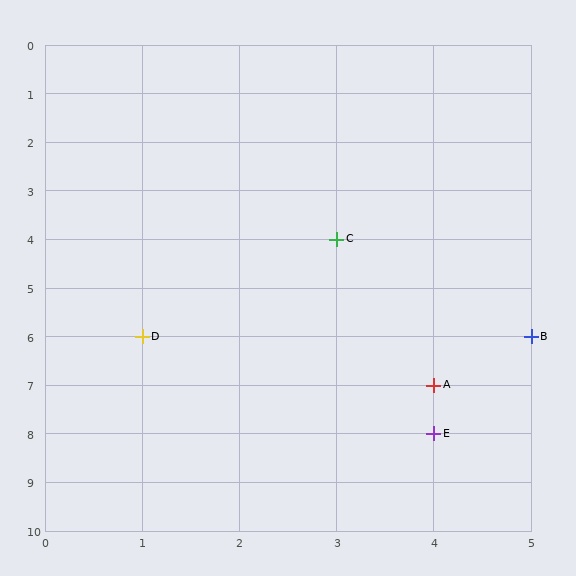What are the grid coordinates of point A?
Point A is at grid coordinates (4, 7).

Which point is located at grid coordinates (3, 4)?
Point C is at (3, 4).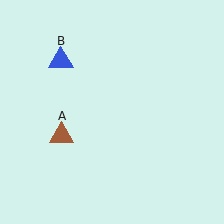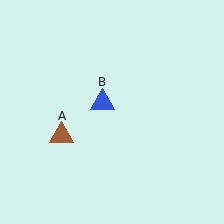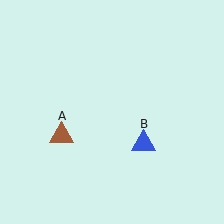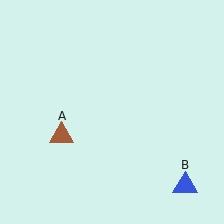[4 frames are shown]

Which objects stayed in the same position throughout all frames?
Brown triangle (object A) remained stationary.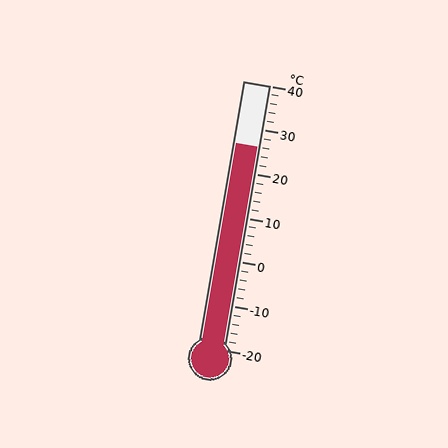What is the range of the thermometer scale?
The thermometer scale ranges from -20°C to 40°C.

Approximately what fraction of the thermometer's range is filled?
The thermometer is filled to approximately 75% of its range.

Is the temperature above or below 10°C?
The temperature is above 10°C.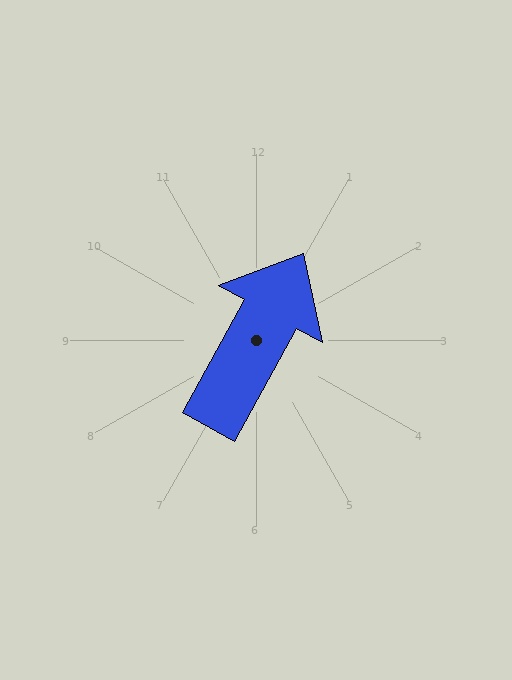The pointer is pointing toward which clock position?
Roughly 1 o'clock.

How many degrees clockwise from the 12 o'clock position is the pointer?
Approximately 29 degrees.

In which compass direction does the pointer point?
Northeast.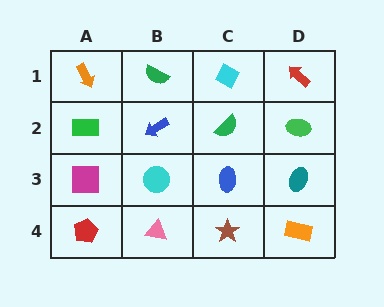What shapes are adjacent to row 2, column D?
A red arrow (row 1, column D), a teal ellipse (row 3, column D), a green semicircle (row 2, column C).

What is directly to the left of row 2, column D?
A green semicircle.